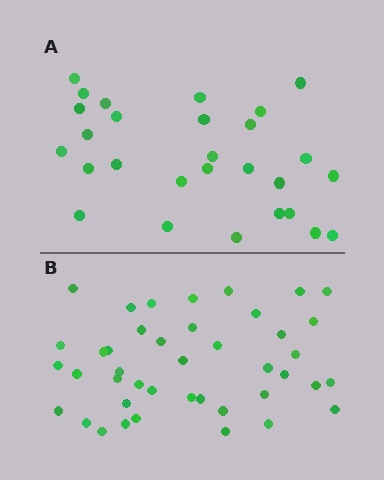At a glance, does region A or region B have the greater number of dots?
Region B (the bottom region) has more dots.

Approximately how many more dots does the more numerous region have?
Region B has approximately 15 more dots than region A.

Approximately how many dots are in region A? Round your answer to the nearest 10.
About 30 dots. (The exact count is 28, which rounds to 30.)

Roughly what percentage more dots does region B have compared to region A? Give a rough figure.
About 50% more.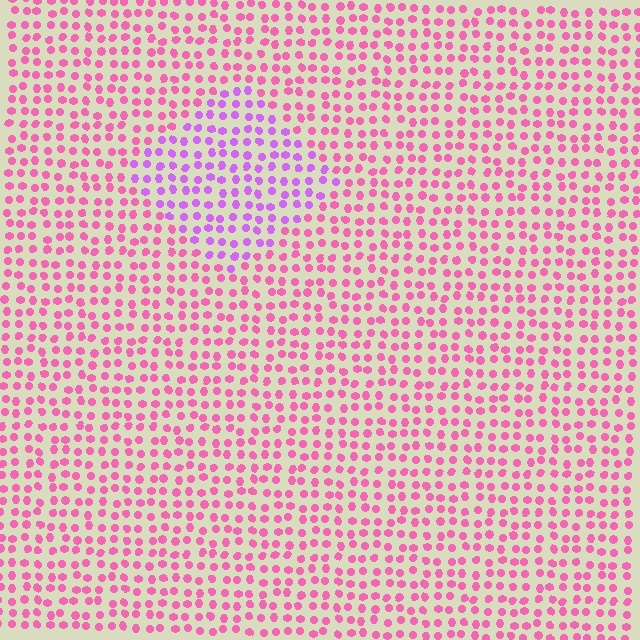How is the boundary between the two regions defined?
The boundary is defined purely by a slight shift in hue (about 41 degrees). Spacing, size, and orientation are identical on both sides.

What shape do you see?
I see a diamond.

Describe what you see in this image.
The image is filled with small pink elements in a uniform arrangement. A diamond-shaped region is visible where the elements are tinted to a slightly different hue, forming a subtle color boundary.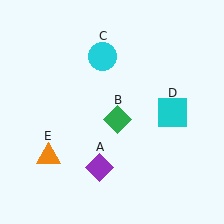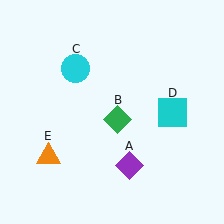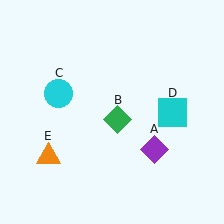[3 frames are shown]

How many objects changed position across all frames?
2 objects changed position: purple diamond (object A), cyan circle (object C).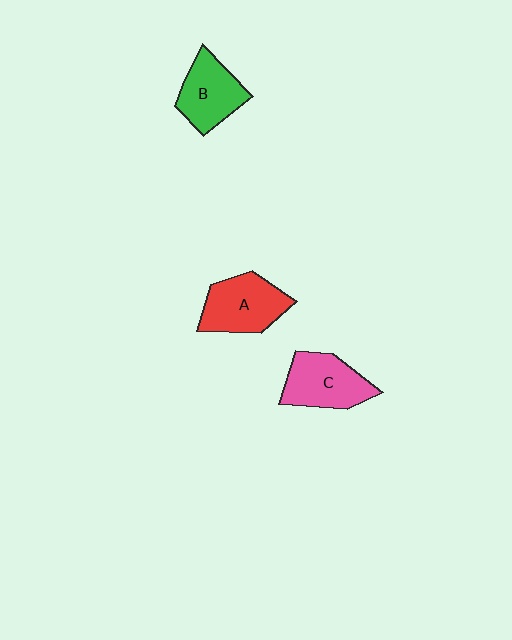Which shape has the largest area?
Shape A (red).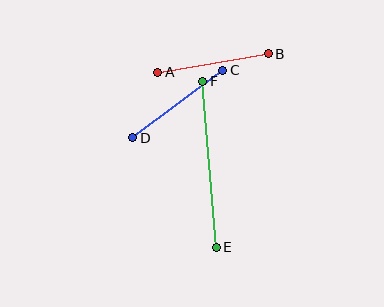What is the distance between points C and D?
The distance is approximately 112 pixels.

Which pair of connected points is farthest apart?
Points E and F are farthest apart.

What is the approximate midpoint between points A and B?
The midpoint is at approximately (213, 63) pixels.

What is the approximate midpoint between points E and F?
The midpoint is at approximately (210, 164) pixels.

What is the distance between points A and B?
The distance is approximately 112 pixels.